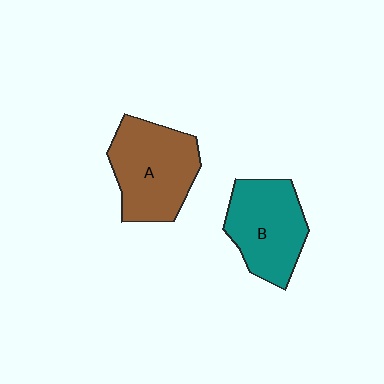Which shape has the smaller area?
Shape B (teal).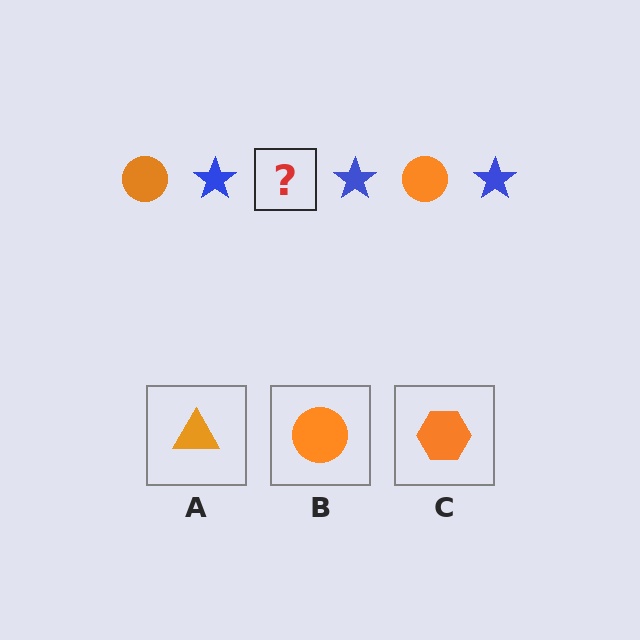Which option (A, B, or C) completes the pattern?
B.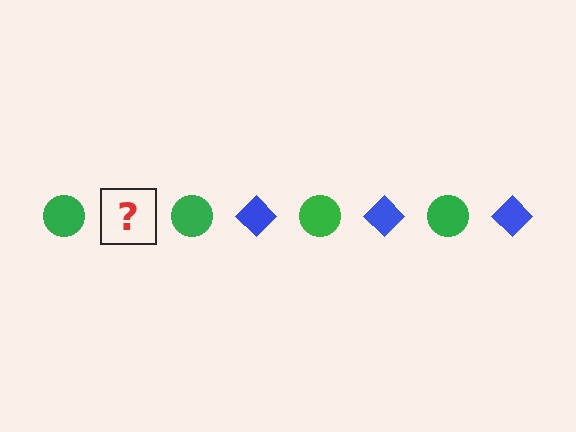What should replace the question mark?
The question mark should be replaced with a blue diamond.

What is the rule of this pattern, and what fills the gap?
The rule is that the pattern alternates between green circle and blue diamond. The gap should be filled with a blue diamond.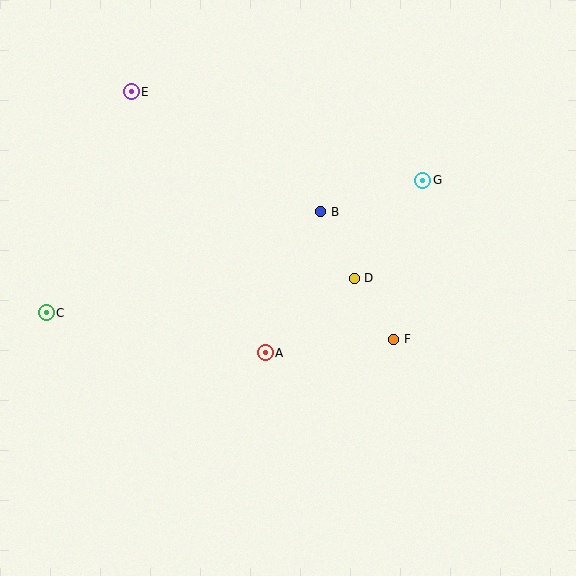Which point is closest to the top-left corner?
Point E is closest to the top-left corner.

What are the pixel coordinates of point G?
Point G is at (423, 180).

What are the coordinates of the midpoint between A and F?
The midpoint between A and F is at (329, 346).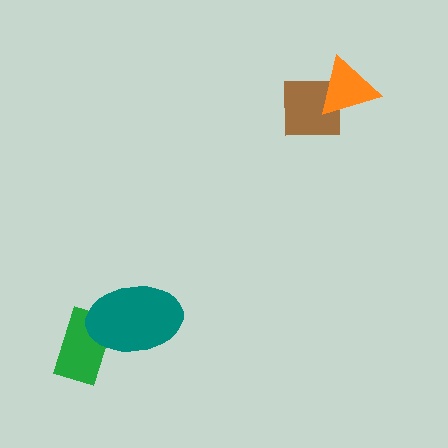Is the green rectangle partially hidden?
Yes, it is partially covered by another shape.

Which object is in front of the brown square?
The orange triangle is in front of the brown square.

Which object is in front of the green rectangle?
The teal ellipse is in front of the green rectangle.